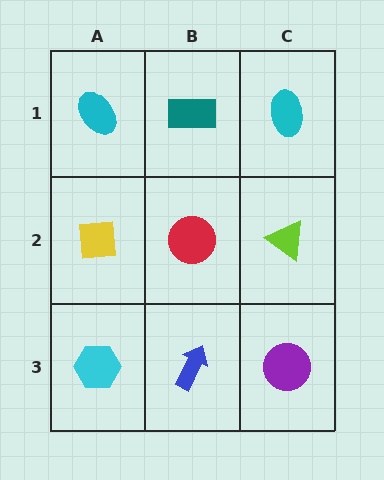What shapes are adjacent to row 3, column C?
A lime triangle (row 2, column C), a blue arrow (row 3, column B).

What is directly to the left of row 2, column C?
A red circle.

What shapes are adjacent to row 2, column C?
A cyan ellipse (row 1, column C), a purple circle (row 3, column C), a red circle (row 2, column B).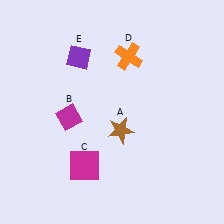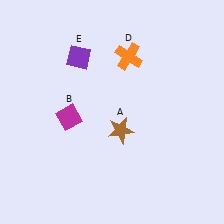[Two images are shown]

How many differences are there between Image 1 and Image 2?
There is 1 difference between the two images.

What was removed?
The magenta square (C) was removed in Image 2.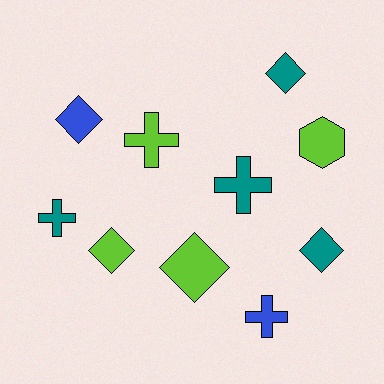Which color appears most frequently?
Lime, with 4 objects.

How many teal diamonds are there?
There are 2 teal diamonds.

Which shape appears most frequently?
Diamond, with 5 objects.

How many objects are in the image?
There are 10 objects.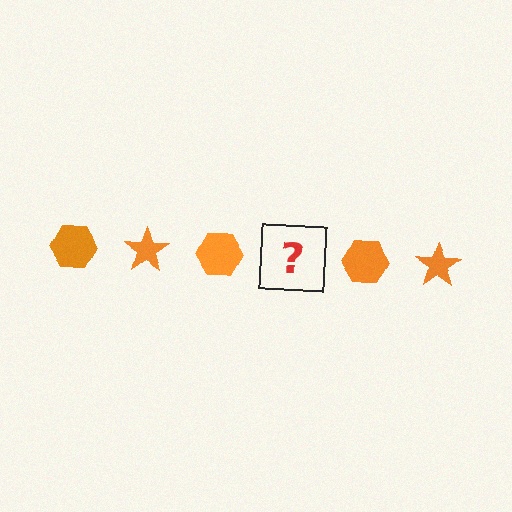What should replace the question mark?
The question mark should be replaced with an orange star.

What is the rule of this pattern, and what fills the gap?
The rule is that the pattern cycles through hexagon, star shapes in orange. The gap should be filled with an orange star.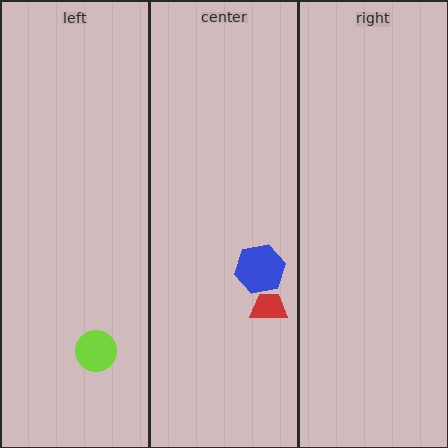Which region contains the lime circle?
The left region.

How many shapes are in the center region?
2.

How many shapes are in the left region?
1.